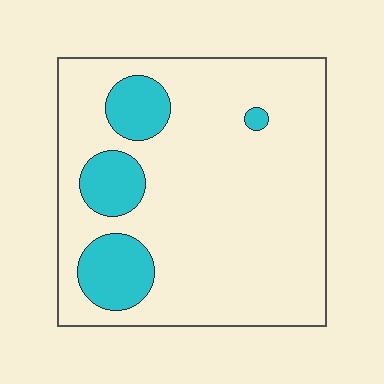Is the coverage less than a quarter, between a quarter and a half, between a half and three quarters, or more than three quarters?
Less than a quarter.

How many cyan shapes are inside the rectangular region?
4.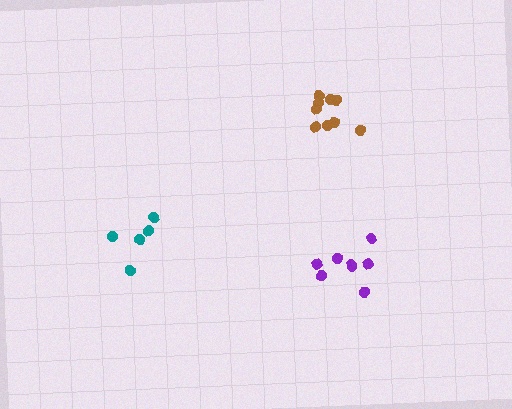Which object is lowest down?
The purple cluster is bottommost.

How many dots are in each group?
Group 1: 9 dots, Group 2: 5 dots, Group 3: 8 dots (22 total).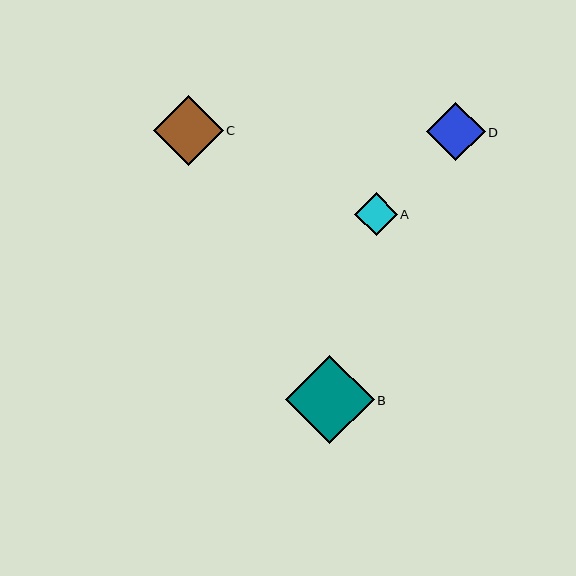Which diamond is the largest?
Diamond B is the largest with a size of approximately 89 pixels.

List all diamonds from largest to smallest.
From largest to smallest: B, C, D, A.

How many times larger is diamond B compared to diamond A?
Diamond B is approximately 2.1 times the size of diamond A.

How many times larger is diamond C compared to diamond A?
Diamond C is approximately 1.6 times the size of diamond A.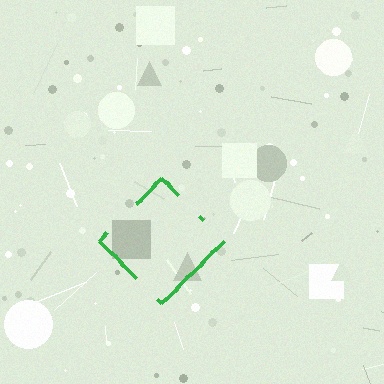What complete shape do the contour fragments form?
The contour fragments form a diamond.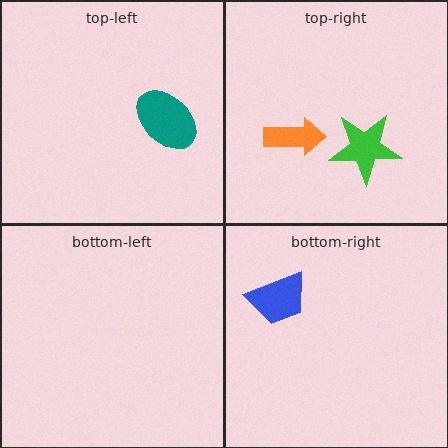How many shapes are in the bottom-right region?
1.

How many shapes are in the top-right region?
2.